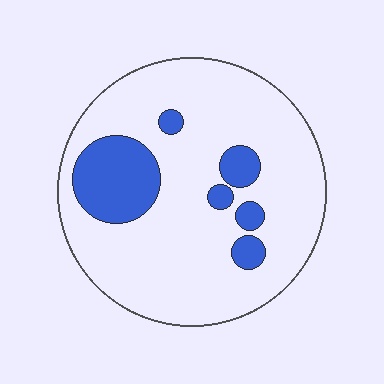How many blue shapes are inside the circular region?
6.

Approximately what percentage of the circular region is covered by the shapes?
Approximately 20%.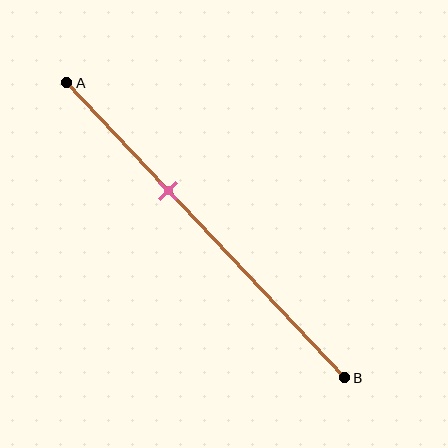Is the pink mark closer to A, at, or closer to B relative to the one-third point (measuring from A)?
The pink mark is closer to point B than the one-third point of segment AB.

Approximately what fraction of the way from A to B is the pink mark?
The pink mark is approximately 35% of the way from A to B.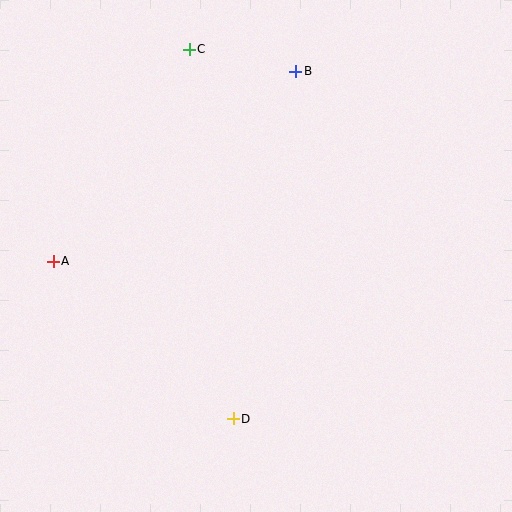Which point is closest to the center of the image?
Point D at (233, 419) is closest to the center.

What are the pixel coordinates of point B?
Point B is at (296, 71).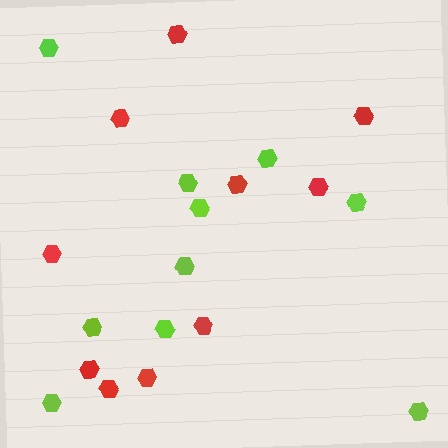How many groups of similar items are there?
There are 2 groups: one group of lime hexagons (10) and one group of red hexagons (10).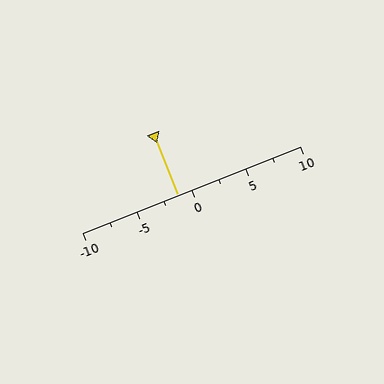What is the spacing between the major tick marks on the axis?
The major ticks are spaced 5 apart.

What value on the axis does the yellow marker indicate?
The marker indicates approximately -1.2.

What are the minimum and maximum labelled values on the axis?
The axis runs from -10 to 10.